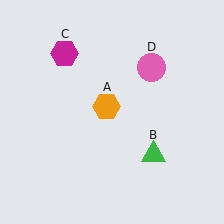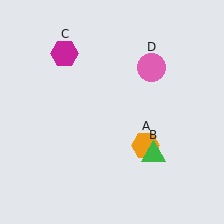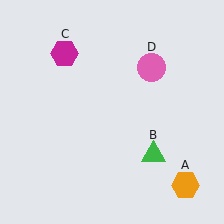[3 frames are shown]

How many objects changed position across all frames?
1 object changed position: orange hexagon (object A).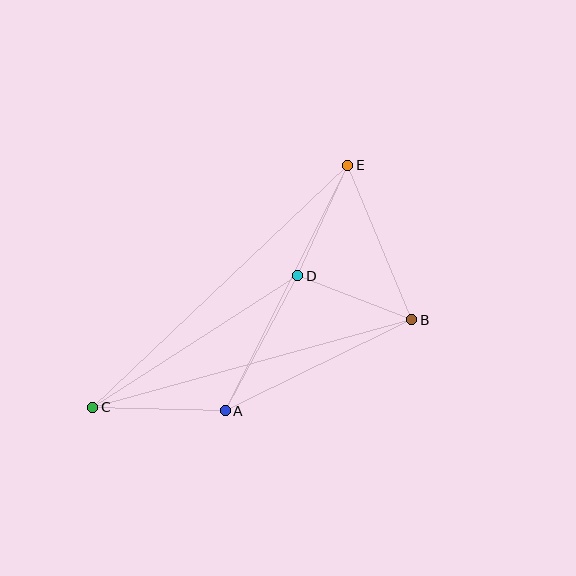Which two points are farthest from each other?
Points C and E are farthest from each other.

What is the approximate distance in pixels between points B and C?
The distance between B and C is approximately 330 pixels.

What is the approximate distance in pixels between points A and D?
The distance between A and D is approximately 153 pixels.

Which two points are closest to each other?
Points D and E are closest to each other.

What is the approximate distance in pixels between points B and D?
The distance between B and D is approximately 122 pixels.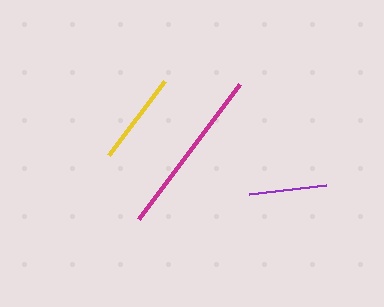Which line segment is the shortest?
The purple line is the shortest at approximately 77 pixels.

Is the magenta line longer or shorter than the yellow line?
The magenta line is longer than the yellow line.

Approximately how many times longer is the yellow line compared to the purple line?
The yellow line is approximately 1.2 times the length of the purple line.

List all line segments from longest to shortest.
From longest to shortest: magenta, yellow, purple.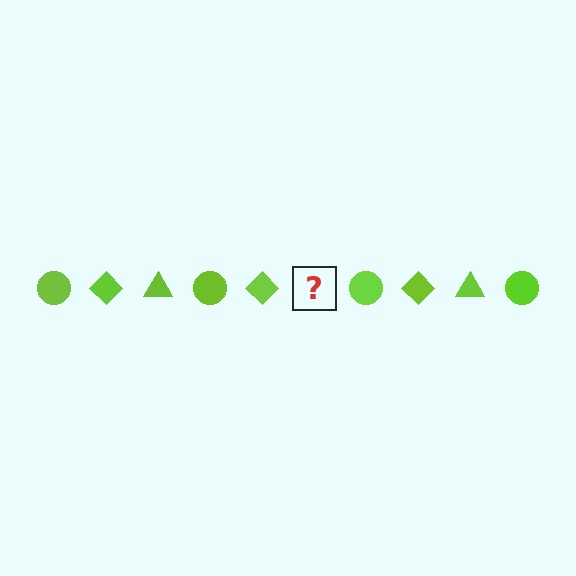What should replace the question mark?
The question mark should be replaced with a lime triangle.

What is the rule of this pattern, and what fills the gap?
The rule is that the pattern cycles through circle, diamond, triangle shapes in lime. The gap should be filled with a lime triangle.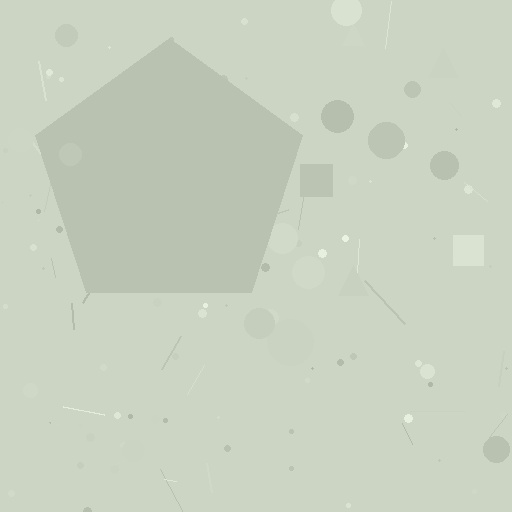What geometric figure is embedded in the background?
A pentagon is embedded in the background.